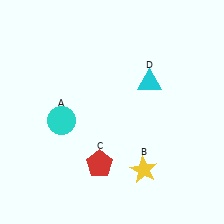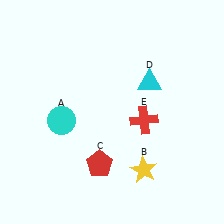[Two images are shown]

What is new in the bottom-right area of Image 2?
A red cross (E) was added in the bottom-right area of Image 2.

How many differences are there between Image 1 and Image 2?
There is 1 difference between the two images.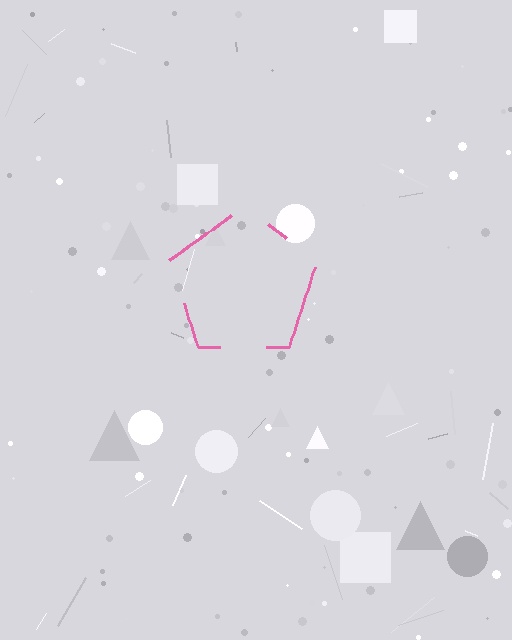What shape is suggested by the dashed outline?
The dashed outline suggests a pentagon.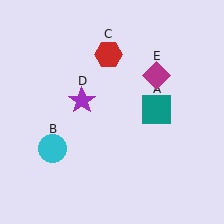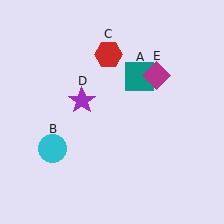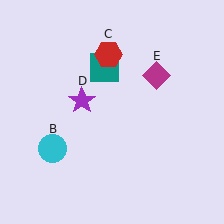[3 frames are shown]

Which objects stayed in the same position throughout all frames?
Cyan circle (object B) and red hexagon (object C) and purple star (object D) and magenta diamond (object E) remained stationary.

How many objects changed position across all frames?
1 object changed position: teal square (object A).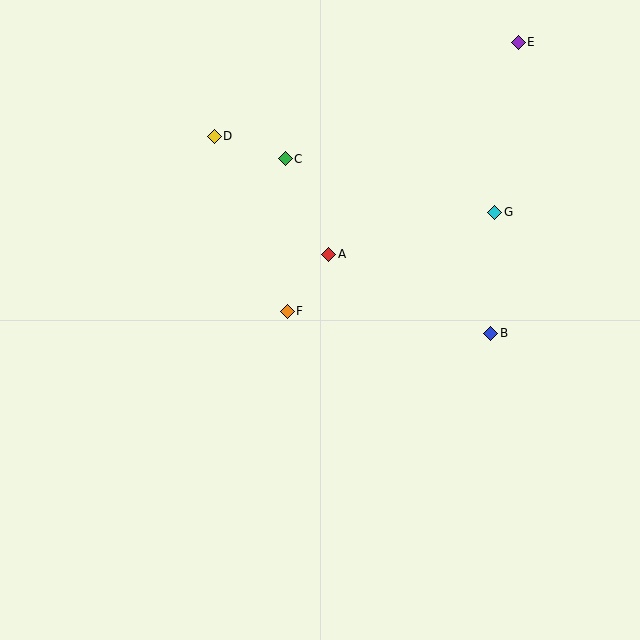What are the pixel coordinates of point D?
Point D is at (214, 136).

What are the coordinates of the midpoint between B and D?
The midpoint between B and D is at (352, 235).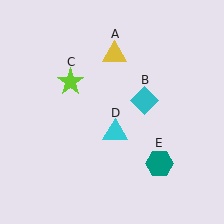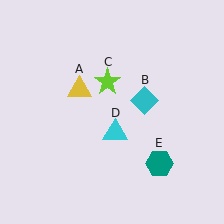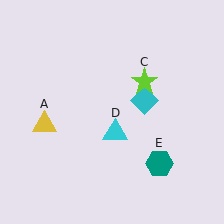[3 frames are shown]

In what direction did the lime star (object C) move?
The lime star (object C) moved right.